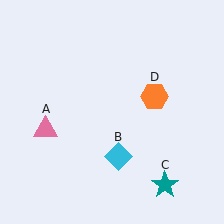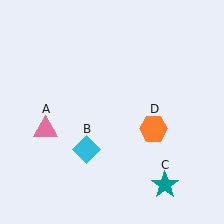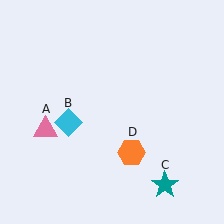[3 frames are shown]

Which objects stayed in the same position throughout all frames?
Pink triangle (object A) and teal star (object C) remained stationary.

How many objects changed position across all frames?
2 objects changed position: cyan diamond (object B), orange hexagon (object D).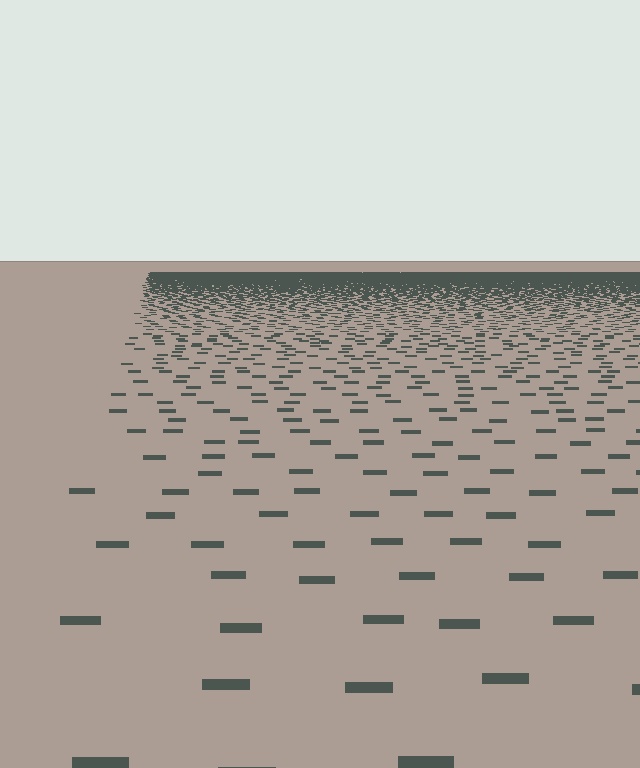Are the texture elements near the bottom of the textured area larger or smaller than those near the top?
Larger. Near the bottom, elements are closer to the viewer and appear at a bigger on-screen size.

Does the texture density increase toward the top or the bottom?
Density increases toward the top.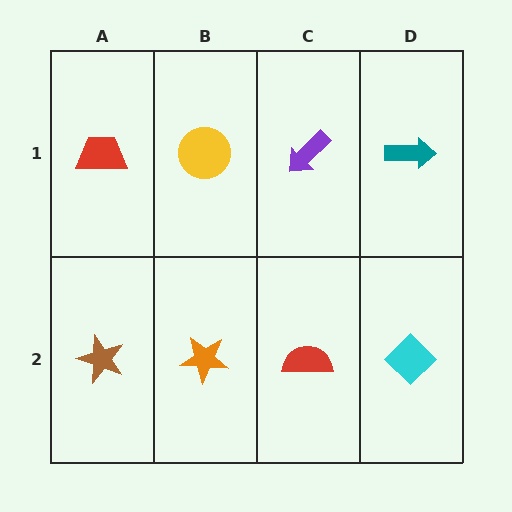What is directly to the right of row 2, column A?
An orange star.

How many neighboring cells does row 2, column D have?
2.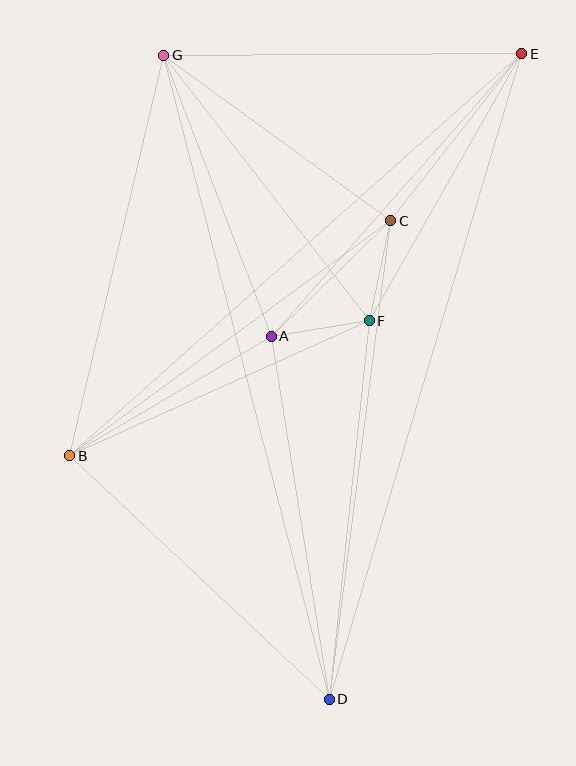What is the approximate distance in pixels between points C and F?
The distance between C and F is approximately 102 pixels.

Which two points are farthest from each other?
Points D and E are farthest from each other.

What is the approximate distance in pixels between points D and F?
The distance between D and F is approximately 381 pixels.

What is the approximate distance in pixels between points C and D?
The distance between C and D is approximately 483 pixels.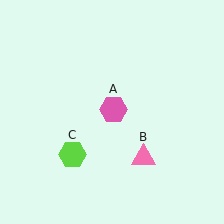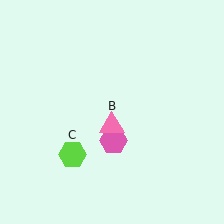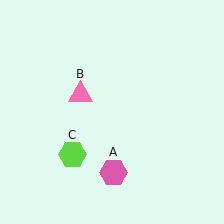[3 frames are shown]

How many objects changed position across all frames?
2 objects changed position: pink hexagon (object A), pink triangle (object B).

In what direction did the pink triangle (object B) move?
The pink triangle (object B) moved up and to the left.